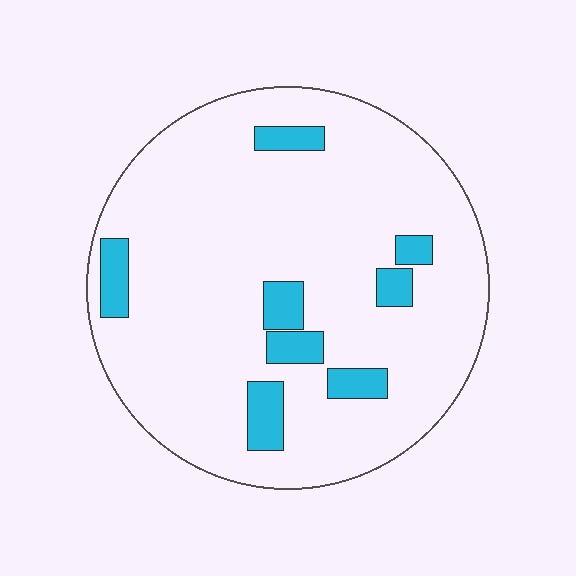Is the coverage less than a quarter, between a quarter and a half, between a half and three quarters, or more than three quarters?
Less than a quarter.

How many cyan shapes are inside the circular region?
8.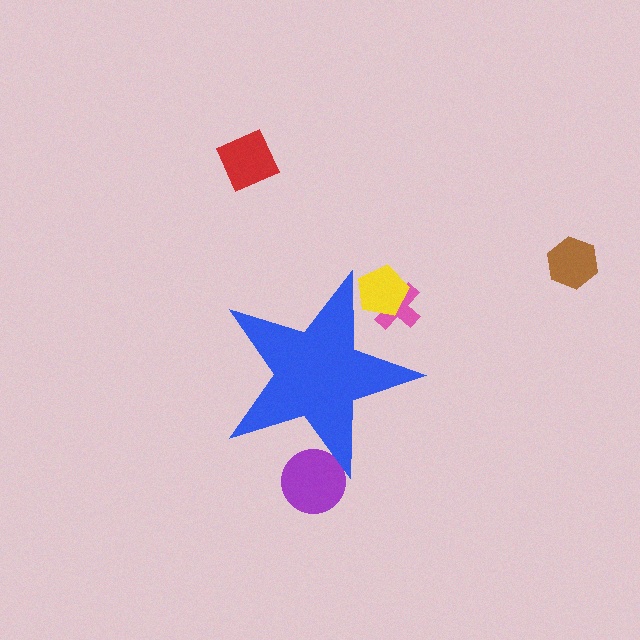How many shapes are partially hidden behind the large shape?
3 shapes are partially hidden.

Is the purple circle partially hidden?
Yes, the purple circle is partially hidden behind the blue star.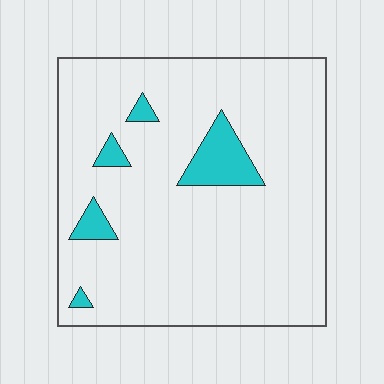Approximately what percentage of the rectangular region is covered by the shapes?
Approximately 10%.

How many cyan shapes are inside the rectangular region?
5.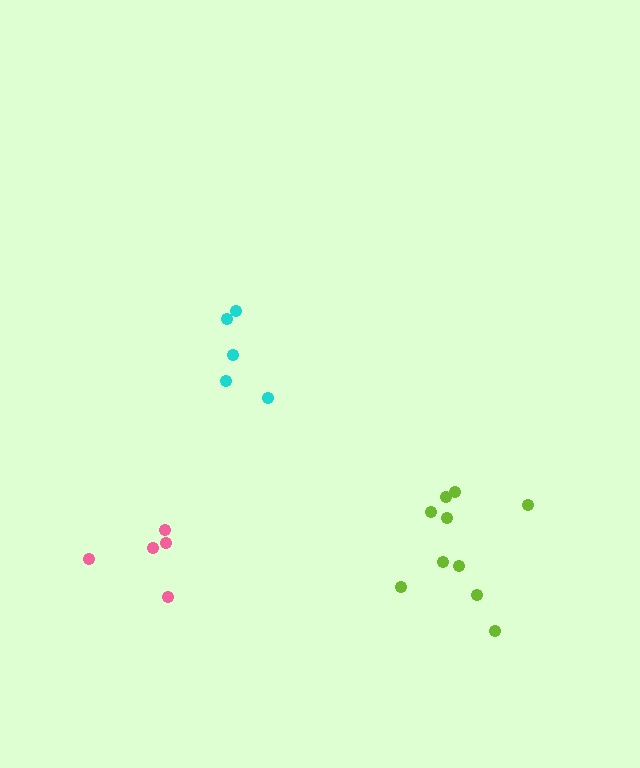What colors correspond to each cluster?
The clusters are colored: cyan, pink, lime.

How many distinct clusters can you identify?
There are 3 distinct clusters.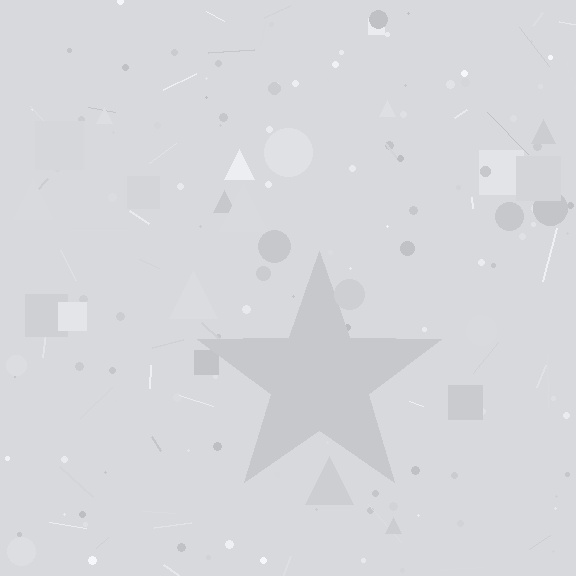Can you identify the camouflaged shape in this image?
The camouflaged shape is a star.